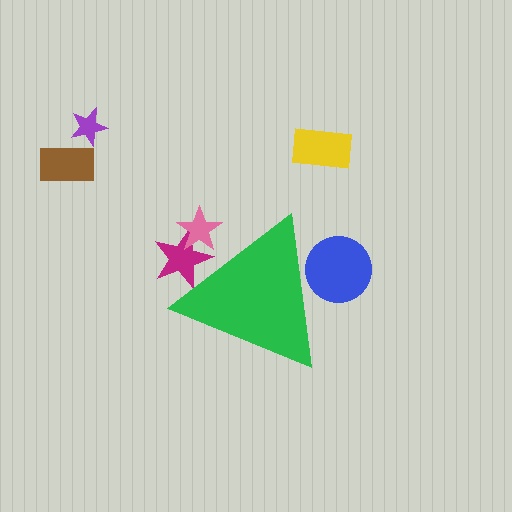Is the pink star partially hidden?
Yes, the pink star is partially hidden behind the green triangle.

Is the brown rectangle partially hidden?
No, the brown rectangle is fully visible.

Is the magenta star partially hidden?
Yes, the magenta star is partially hidden behind the green triangle.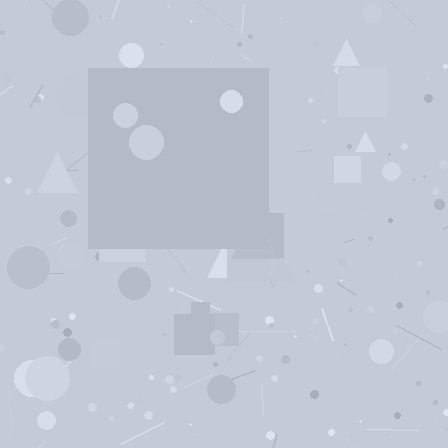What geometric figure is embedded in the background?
A square is embedded in the background.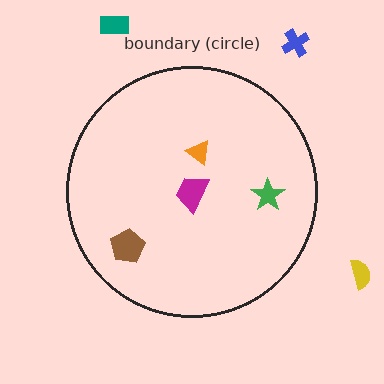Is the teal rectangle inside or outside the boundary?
Outside.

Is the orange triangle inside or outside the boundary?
Inside.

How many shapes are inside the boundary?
4 inside, 3 outside.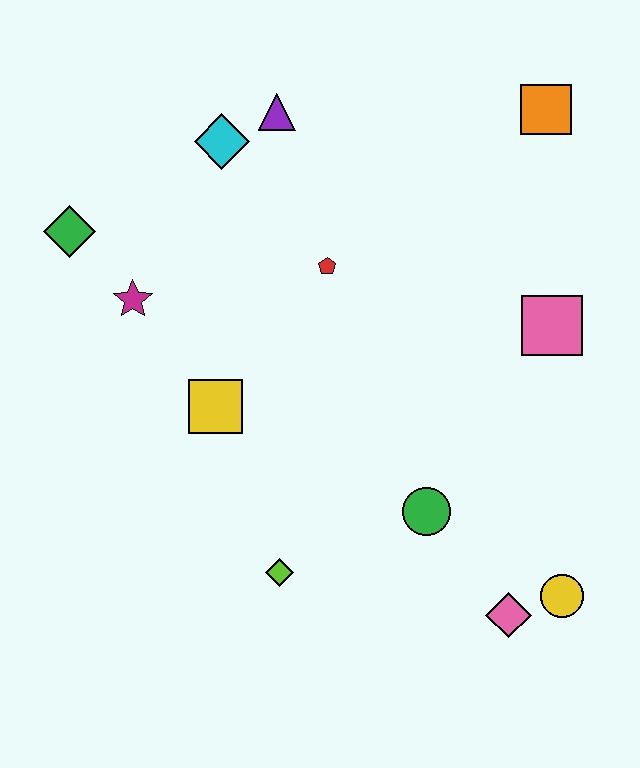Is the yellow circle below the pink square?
Yes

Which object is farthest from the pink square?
The green diamond is farthest from the pink square.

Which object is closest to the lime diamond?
The green circle is closest to the lime diamond.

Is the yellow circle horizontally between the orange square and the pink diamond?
No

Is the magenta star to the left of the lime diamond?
Yes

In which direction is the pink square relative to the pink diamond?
The pink square is above the pink diamond.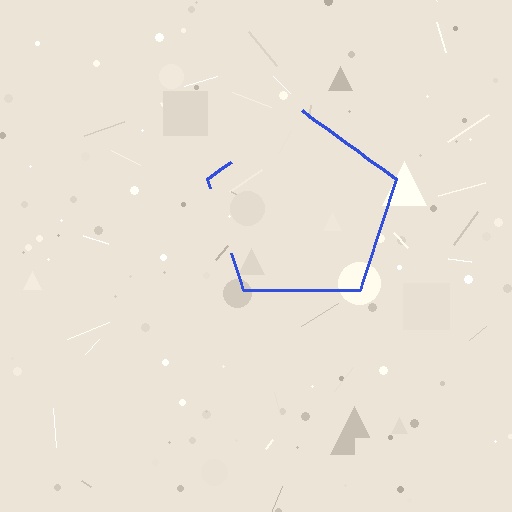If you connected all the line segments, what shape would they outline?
They would outline a pentagon.